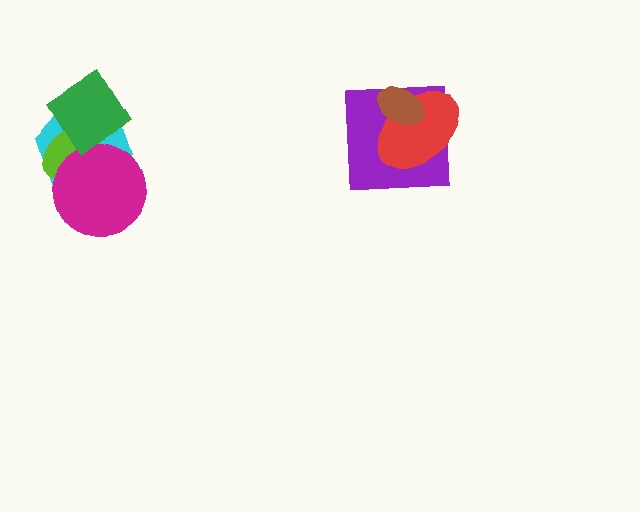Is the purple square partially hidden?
Yes, it is partially covered by another shape.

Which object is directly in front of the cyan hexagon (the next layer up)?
The lime ellipse is directly in front of the cyan hexagon.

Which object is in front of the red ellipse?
The brown ellipse is in front of the red ellipse.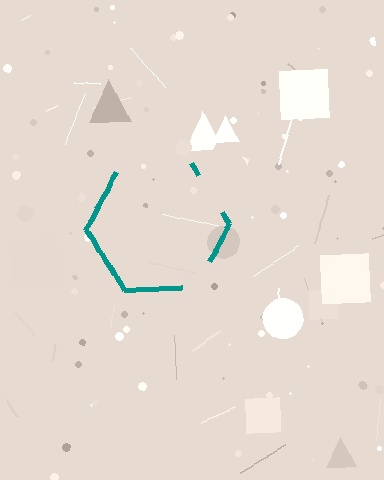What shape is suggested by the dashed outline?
The dashed outline suggests a hexagon.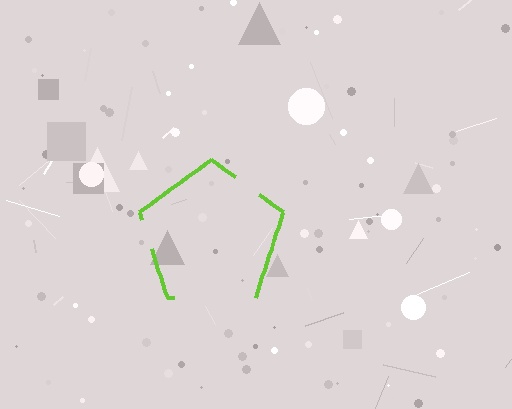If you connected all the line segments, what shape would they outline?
They would outline a pentagon.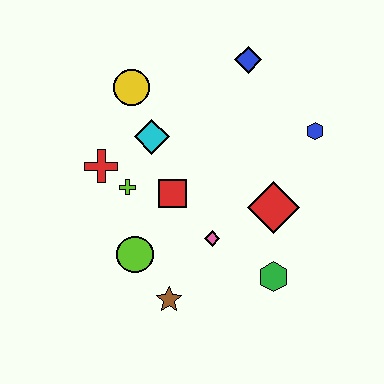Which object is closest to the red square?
The lime cross is closest to the red square.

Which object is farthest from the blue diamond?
The brown star is farthest from the blue diamond.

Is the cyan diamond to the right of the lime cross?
Yes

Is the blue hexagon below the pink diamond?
No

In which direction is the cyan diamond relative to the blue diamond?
The cyan diamond is to the left of the blue diamond.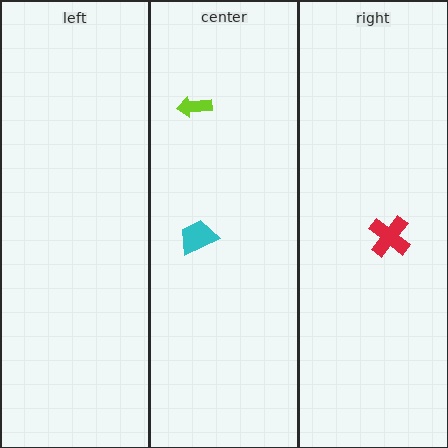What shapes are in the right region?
The red cross.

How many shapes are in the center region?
2.